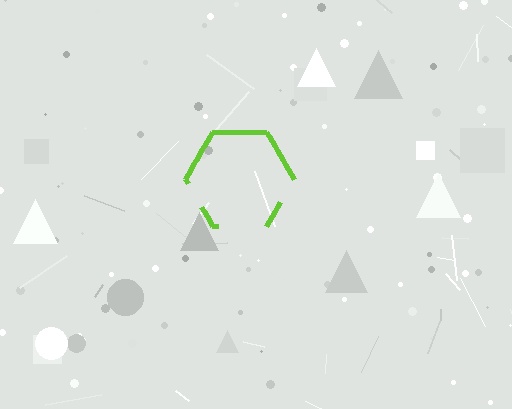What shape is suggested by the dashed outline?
The dashed outline suggests a hexagon.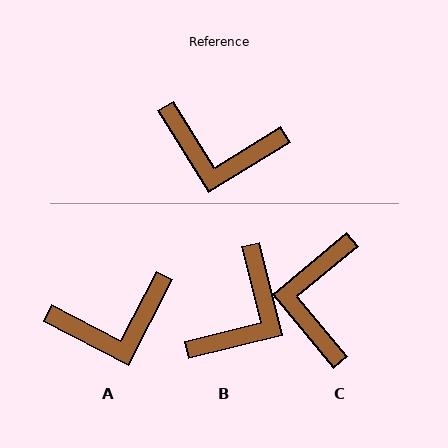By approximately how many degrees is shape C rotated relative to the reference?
Approximately 82 degrees clockwise.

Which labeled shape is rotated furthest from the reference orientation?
C, about 82 degrees away.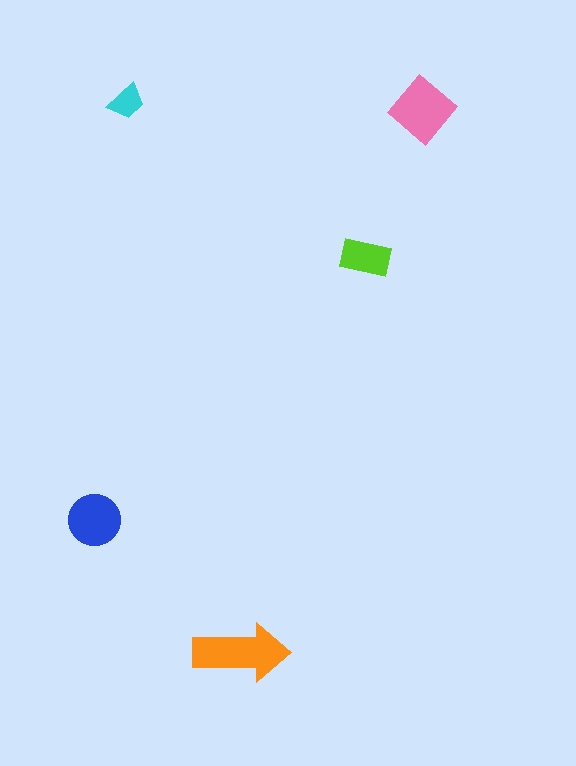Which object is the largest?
The orange arrow.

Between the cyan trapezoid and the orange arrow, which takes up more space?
The orange arrow.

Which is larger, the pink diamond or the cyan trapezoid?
The pink diamond.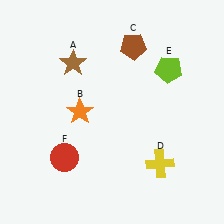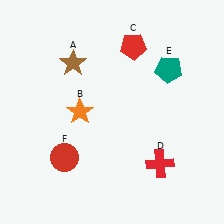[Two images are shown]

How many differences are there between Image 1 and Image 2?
There are 3 differences between the two images.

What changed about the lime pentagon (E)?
In Image 1, E is lime. In Image 2, it changed to teal.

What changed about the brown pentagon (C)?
In Image 1, C is brown. In Image 2, it changed to red.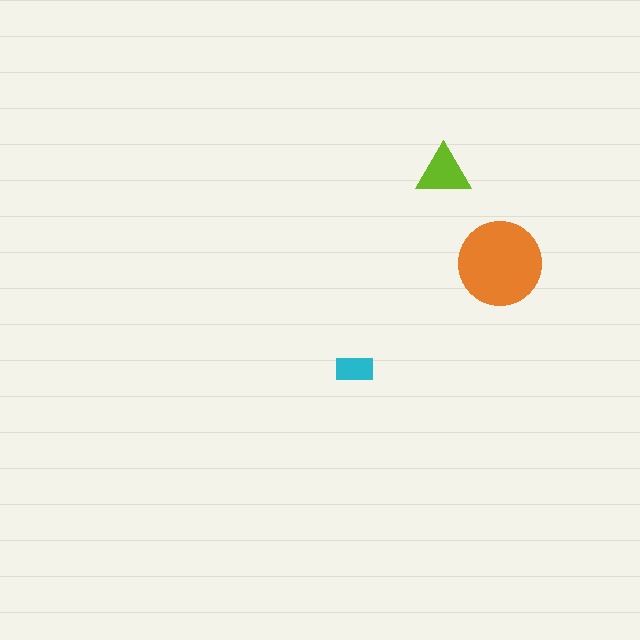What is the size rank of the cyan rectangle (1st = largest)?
3rd.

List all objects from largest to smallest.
The orange circle, the lime triangle, the cyan rectangle.